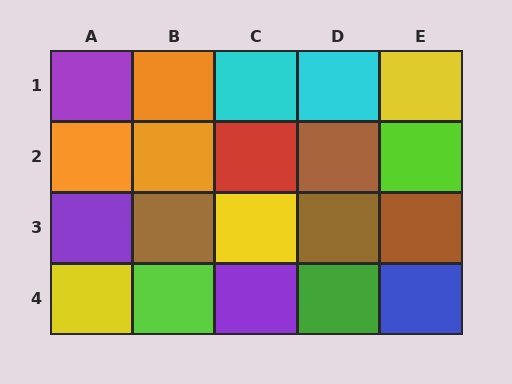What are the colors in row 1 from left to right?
Purple, orange, cyan, cyan, yellow.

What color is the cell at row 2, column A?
Orange.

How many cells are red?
1 cell is red.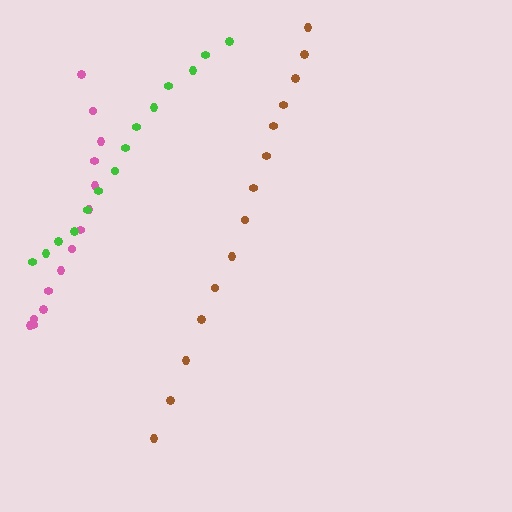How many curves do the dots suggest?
There are 3 distinct paths.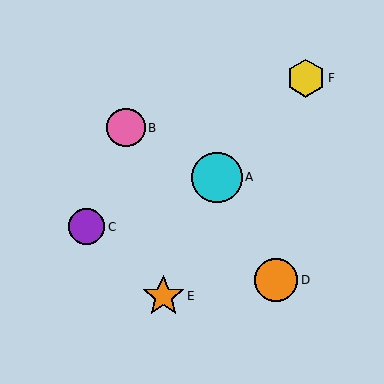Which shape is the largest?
The cyan circle (labeled A) is the largest.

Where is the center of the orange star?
The center of the orange star is at (163, 296).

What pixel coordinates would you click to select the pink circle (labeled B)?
Click at (126, 128) to select the pink circle B.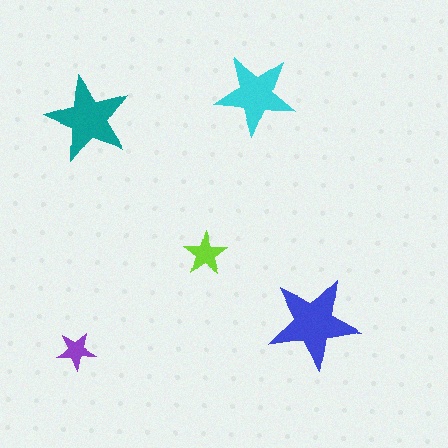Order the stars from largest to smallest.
the blue one, the teal one, the cyan one, the lime one, the purple one.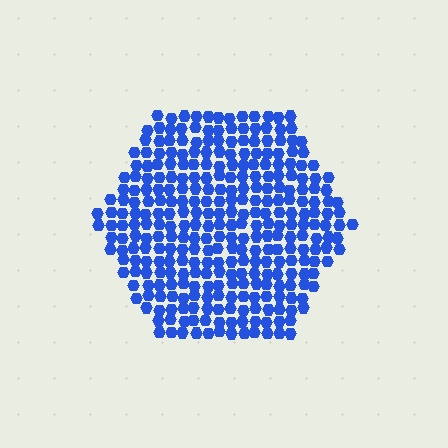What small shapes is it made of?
It is made of small hexagons.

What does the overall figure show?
The overall figure shows a hexagon.